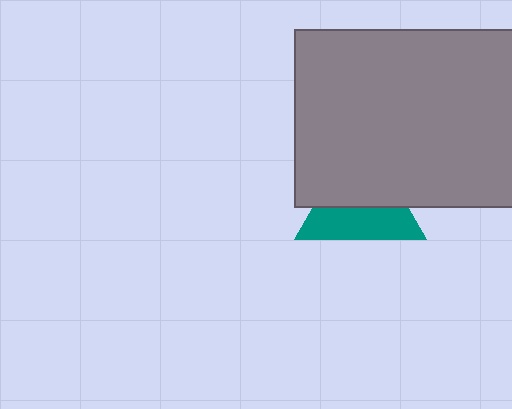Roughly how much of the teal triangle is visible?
About half of it is visible (roughly 48%).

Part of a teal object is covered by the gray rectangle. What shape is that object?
It is a triangle.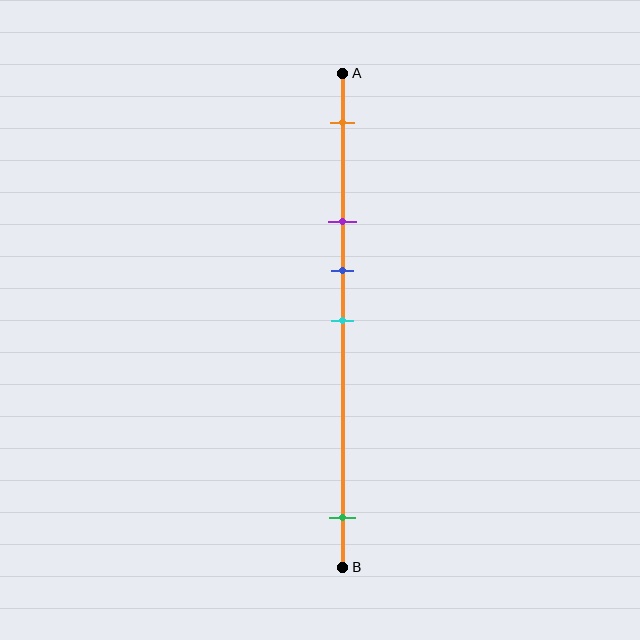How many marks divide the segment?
There are 5 marks dividing the segment.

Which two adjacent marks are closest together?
The blue and cyan marks are the closest adjacent pair.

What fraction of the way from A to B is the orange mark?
The orange mark is approximately 10% (0.1) of the way from A to B.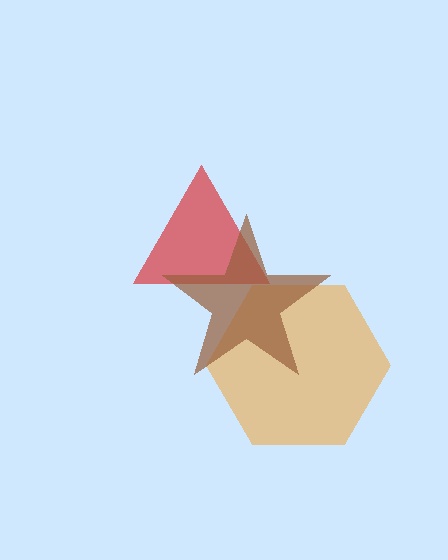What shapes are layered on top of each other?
The layered shapes are: a red triangle, an orange hexagon, a brown star.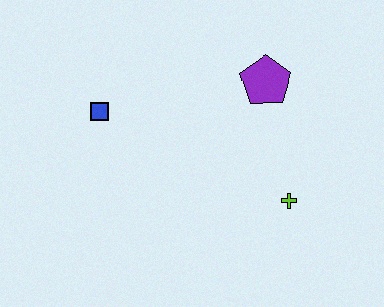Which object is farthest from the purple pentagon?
The blue square is farthest from the purple pentagon.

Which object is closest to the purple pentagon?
The lime cross is closest to the purple pentagon.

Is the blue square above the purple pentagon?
No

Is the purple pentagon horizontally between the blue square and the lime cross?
Yes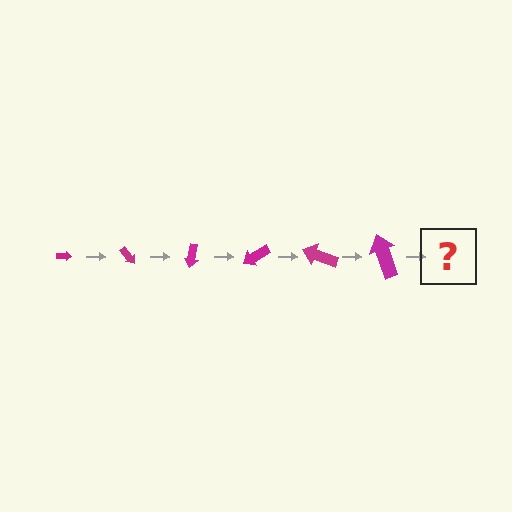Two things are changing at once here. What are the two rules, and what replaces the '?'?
The two rules are that the arrow grows larger each step and it rotates 50 degrees each step. The '?' should be an arrow, larger than the previous one and rotated 300 degrees from the start.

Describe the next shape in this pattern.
It should be an arrow, larger than the previous one and rotated 300 degrees from the start.